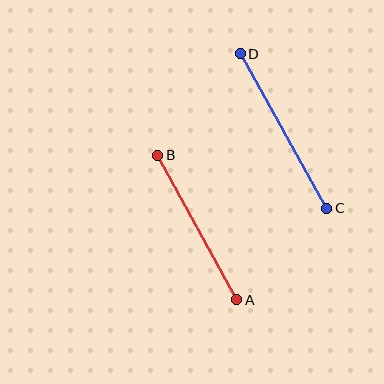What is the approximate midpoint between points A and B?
The midpoint is at approximately (197, 228) pixels.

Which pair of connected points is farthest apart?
Points C and D are farthest apart.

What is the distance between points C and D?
The distance is approximately 177 pixels.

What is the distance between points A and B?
The distance is approximately 164 pixels.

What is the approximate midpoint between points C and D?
The midpoint is at approximately (283, 131) pixels.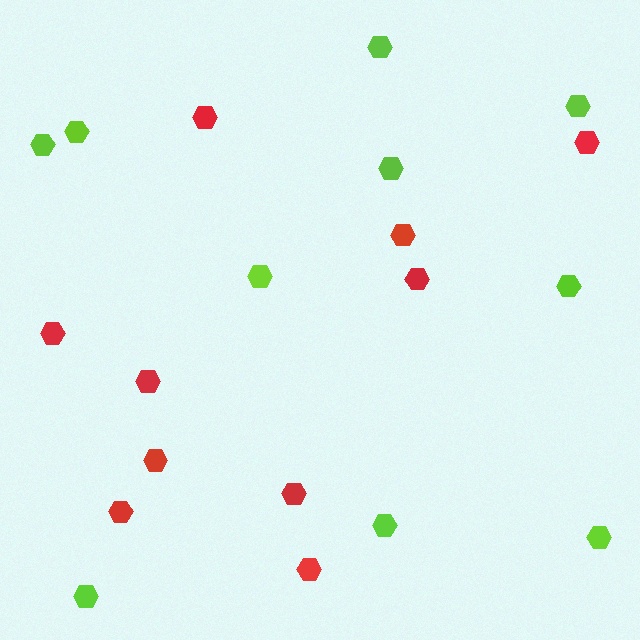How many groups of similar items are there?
There are 2 groups: one group of red hexagons (10) and one group of lime hexagons (10).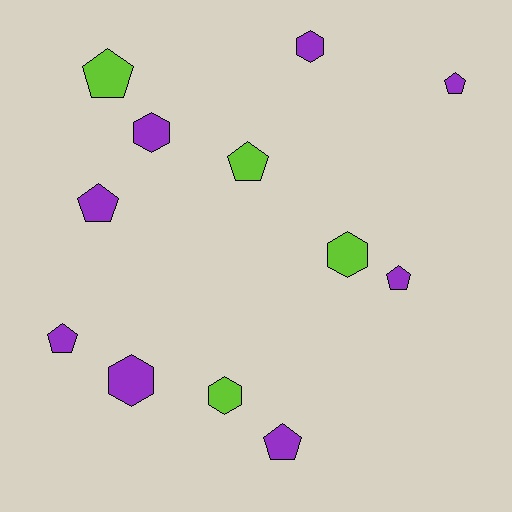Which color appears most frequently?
Purple, with 8 objects.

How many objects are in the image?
There are 12 objects.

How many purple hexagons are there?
There are 3 purple hexagons.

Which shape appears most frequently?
Pentagon, with 7 objects.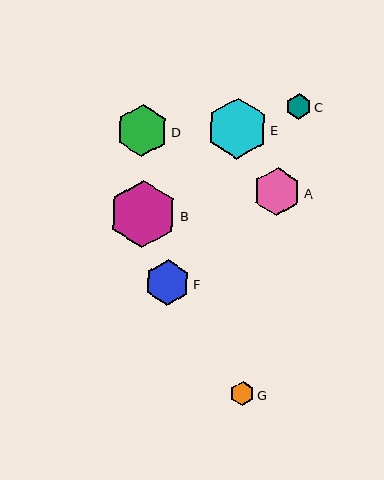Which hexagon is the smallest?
Hexagon G is the smallest with a size of approximately 24 pixels.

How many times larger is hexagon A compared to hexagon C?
Hexagon A is approximately 1.8 times the size of hexagon C.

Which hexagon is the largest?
Hexagon B is the largest with a size of approximately 68 pixels.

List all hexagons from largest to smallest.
From largest to smallest: B, E, D, A, F, C, G.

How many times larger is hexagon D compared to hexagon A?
Hexagon D is approximately 1.1 times the size of hexagon A.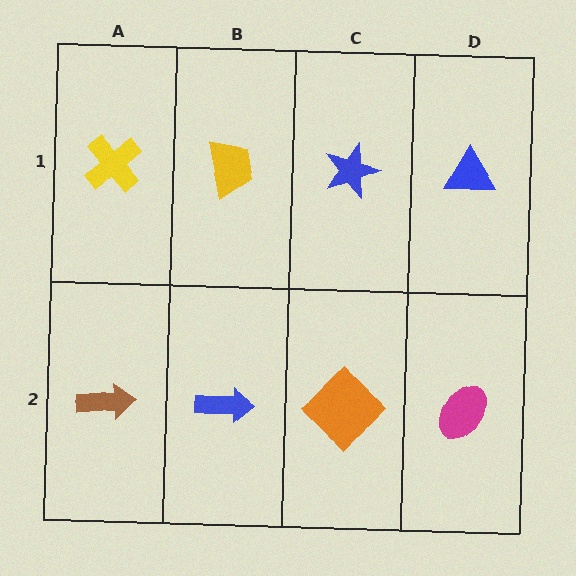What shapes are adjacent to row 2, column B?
A yellow trapezoid (row 1, column B), a brown arrow (row 2, column A), an orange diamond (row 2, column C).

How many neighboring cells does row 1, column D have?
2.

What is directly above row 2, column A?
A yellow cross.